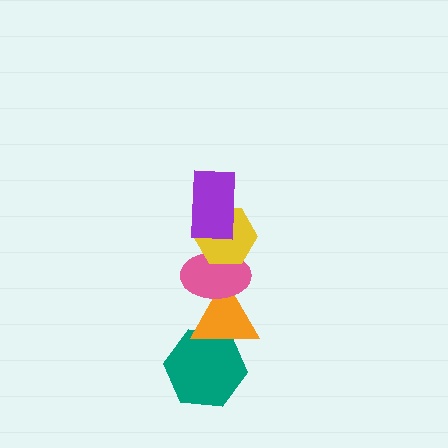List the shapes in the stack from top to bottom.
From top to bottom: the purple rectangle, the yellow hexagon, the pink ellipse, the orange triangle, the teal hexagon.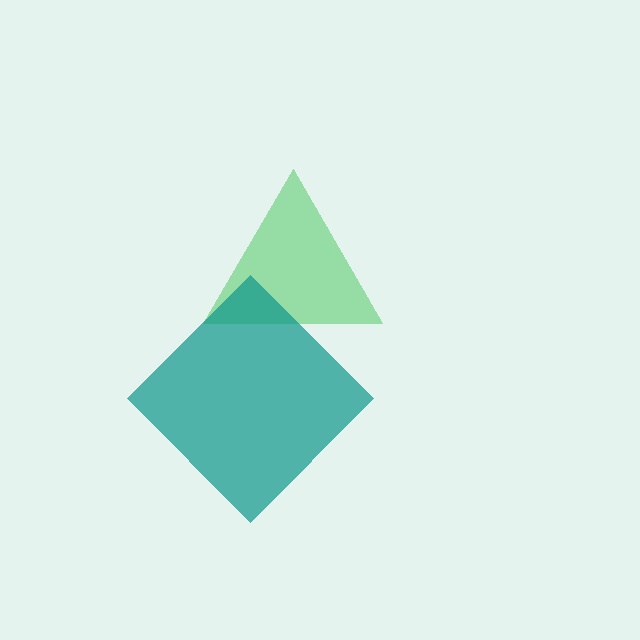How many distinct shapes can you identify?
There are 2 distinct shapes: a green triangle, a teal diamond.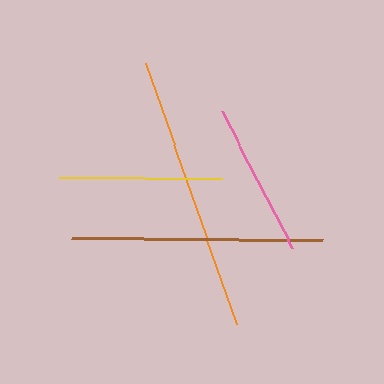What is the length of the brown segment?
The brown segment is approximately 252 pixels long.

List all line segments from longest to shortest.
From longest to shortest: orange, brown, yellow, pink.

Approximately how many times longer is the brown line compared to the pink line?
The brown line is approximately 1.6 times the length of the pink line.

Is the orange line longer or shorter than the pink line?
The orange line is longer than the pink line.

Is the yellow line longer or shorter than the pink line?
The yellow line is longer than the pink line.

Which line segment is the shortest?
The pink line is the shortest at approximately 153 pixels.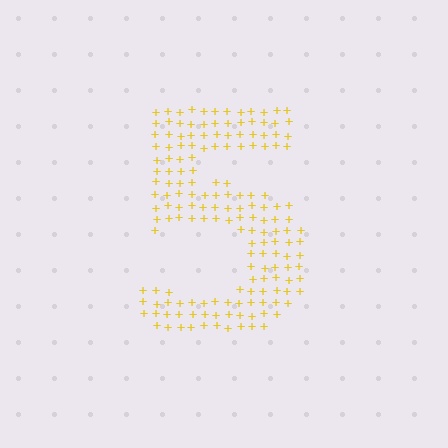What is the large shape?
The large shape is the digit 5.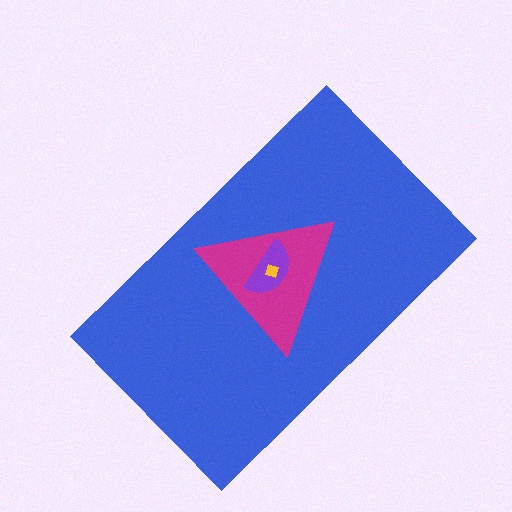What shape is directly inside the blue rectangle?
The magenta triangle.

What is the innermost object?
The yellow diamond.